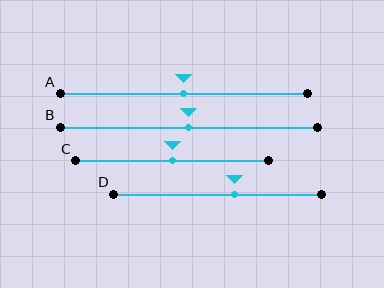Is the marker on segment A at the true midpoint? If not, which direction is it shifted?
Yes, the marker on segment A is at the true midpoint.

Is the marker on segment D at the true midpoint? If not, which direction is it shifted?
No, the marker on segment D is shifted to the right by about 8% of the segment length.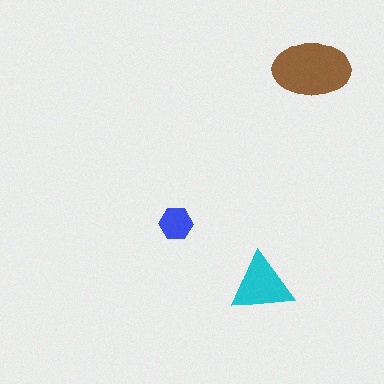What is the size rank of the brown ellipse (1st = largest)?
1st.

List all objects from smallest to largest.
The blue hexagon, the cyan triangle, the brown ellipse.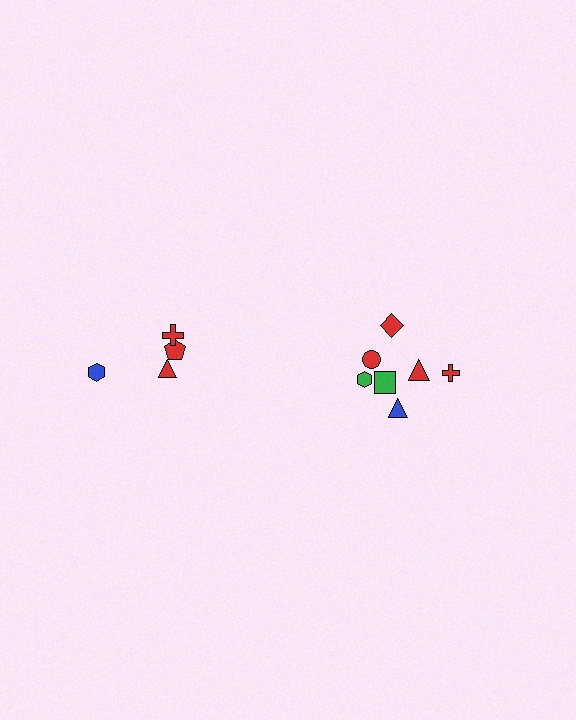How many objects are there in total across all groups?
There are 11 objects.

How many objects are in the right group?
There are 7 objects.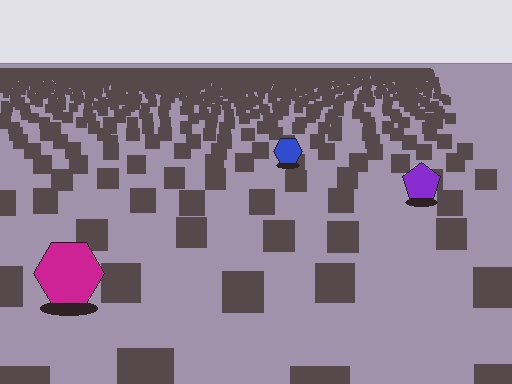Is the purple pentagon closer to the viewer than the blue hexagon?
Yes. The purple pentagon is closer — you can tell from the texture gradient: the ground texture is coarser near it.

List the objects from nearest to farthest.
From nearest to farthest: the magenta hexagon, the purple pentagon, the blue hexagon.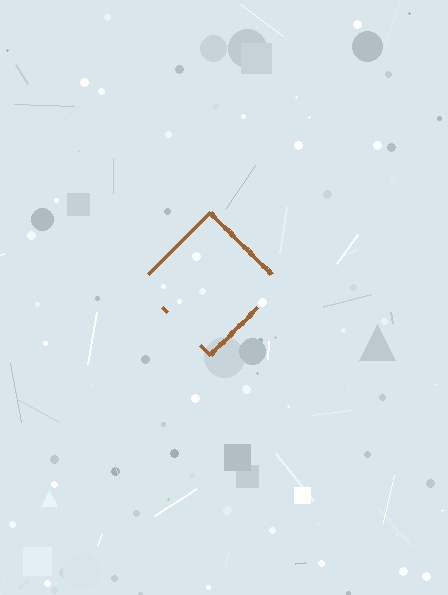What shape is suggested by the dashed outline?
The dashed outline suggests a diamond.